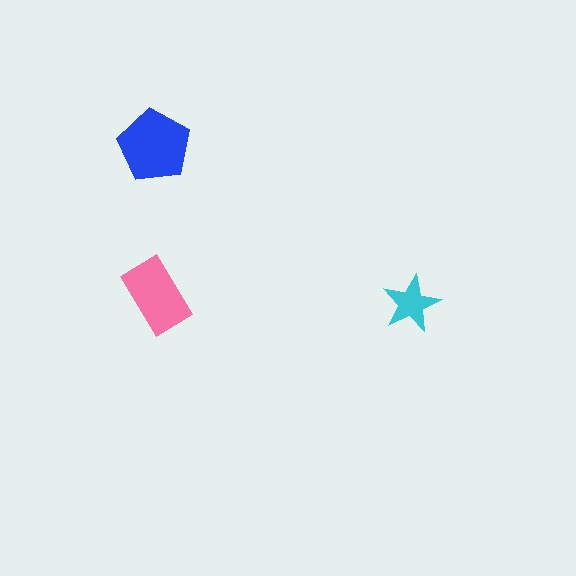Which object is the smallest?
The cyan star.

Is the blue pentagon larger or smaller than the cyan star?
Larger.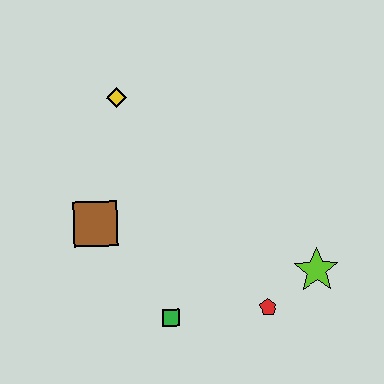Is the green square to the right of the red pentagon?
No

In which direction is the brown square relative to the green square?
The brown square is above the green square.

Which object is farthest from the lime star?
The yellow diamond is farthest from the lime star.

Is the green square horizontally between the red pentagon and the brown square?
Yes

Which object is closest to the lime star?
The red pentagon is closest to the lime star.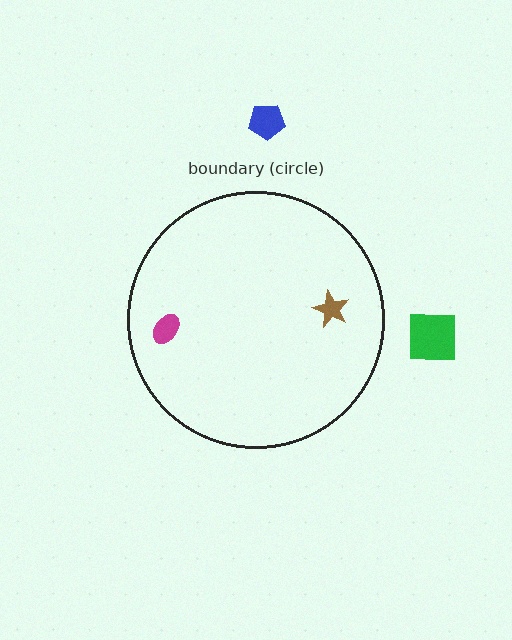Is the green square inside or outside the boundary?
Outside.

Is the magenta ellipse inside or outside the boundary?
Inside.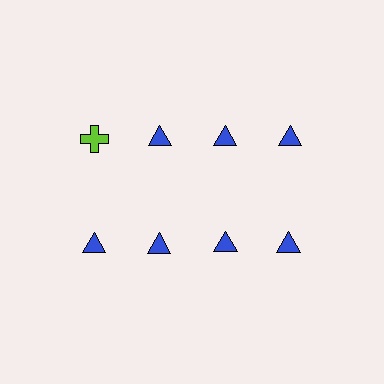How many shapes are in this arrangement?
There are 8 shapes arranged in a grid pattern.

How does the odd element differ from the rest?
It differs in both color (lime instead of blue) and shape (cross instead of triangle).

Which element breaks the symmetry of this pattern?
The lime cross in the top row, leftmost column breaks the symmetry. All other shapes are blue triangles.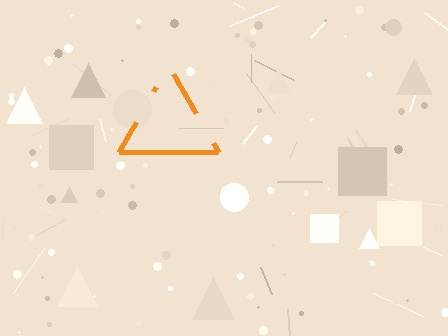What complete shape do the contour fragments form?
The contour fragments form a triangle.